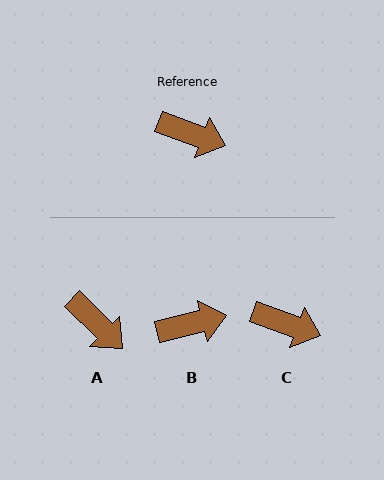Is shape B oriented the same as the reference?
No, it is off by about 34 degrees.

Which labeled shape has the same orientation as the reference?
C.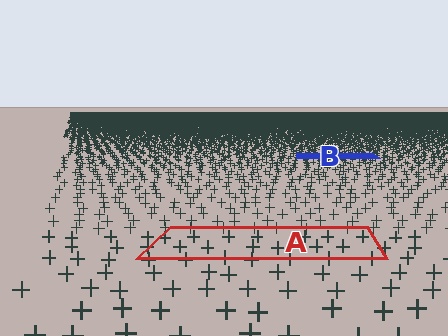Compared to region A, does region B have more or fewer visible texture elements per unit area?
Region B has more texture elements per unit area — they are packed more densely because it is farther away.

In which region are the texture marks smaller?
The texture marks are smaller in region B, because it is farther away.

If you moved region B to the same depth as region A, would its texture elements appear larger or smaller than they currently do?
They would appear larger. At a closer depth, the same texture elements are projected at a bigger on-screen size.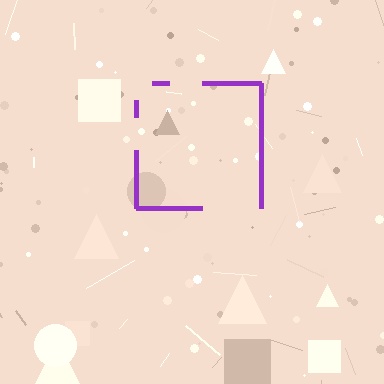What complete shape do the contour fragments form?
The contour fragments form a square.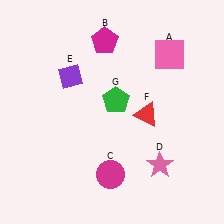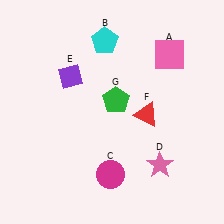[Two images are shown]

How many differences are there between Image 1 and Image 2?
There is 1 difference between the two images.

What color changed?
The pentagon (B) changed from magenta in Image 1 to cyan in Image 2.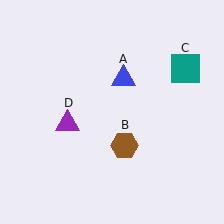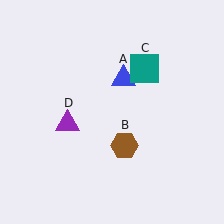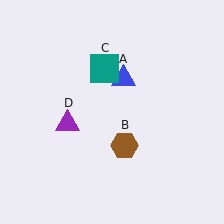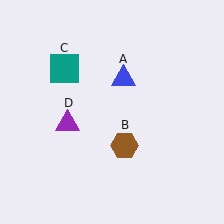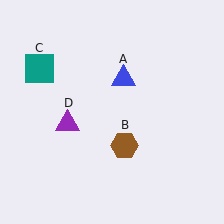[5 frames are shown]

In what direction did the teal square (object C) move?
The teal square (object C) moved left.